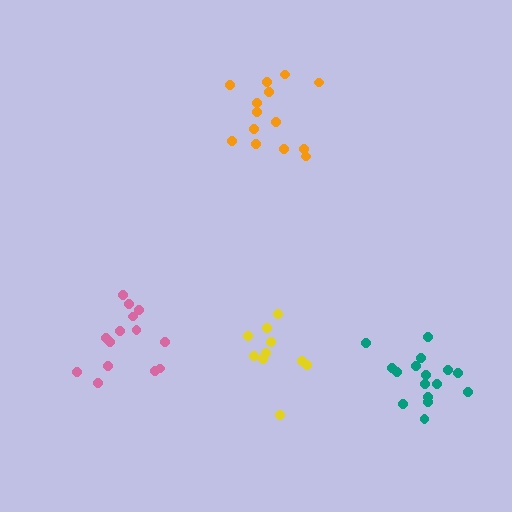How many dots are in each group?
Group 1: 10 dots, Group 2: 14 dots, Group 3: 16 dots, Group 4: 14 dots (54 total).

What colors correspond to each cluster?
The clusters are colored: yellow, orange, teal, pink.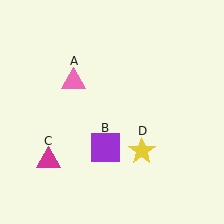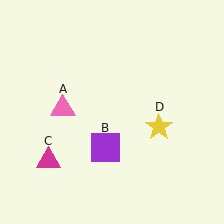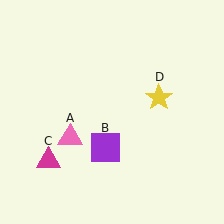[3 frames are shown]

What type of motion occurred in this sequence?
The pink triangle (object A), yellow star (object D) rotated counterclockwise around the center of the scene.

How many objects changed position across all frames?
2 objects changed position: pink triangle (object A), yellow star (object D).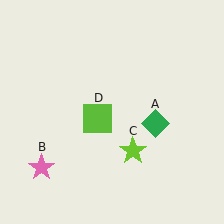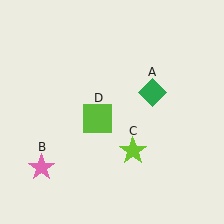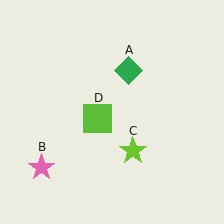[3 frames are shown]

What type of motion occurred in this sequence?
The green diamond (object A) rotated counterclockwise around the center of the scene.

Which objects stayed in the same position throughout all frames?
Pink star (object B) and lime star (object C) and lime square (object D) remained stationary.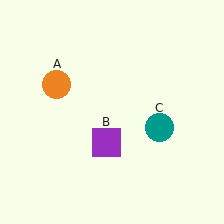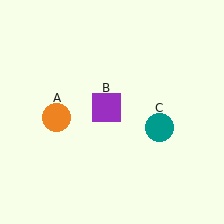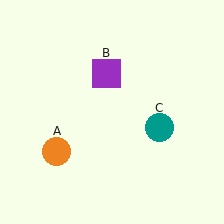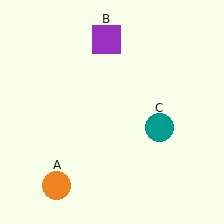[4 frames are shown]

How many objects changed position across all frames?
2 objects changed position: orange circle (object A), purple square (object B).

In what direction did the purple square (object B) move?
The purple square (object B) moved up.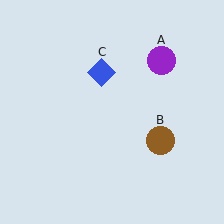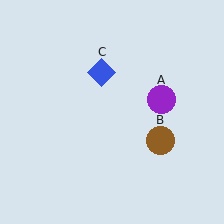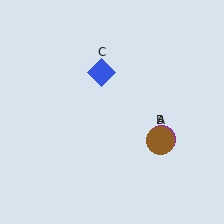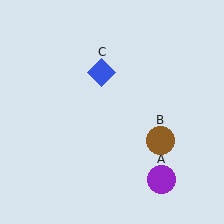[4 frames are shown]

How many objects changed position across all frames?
1 object changed position: purple circle (object A).